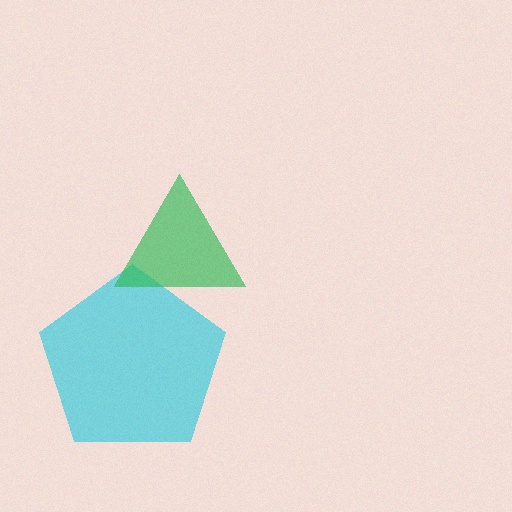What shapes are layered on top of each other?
The layered shapes are: a cyan pentagon, a green triangle.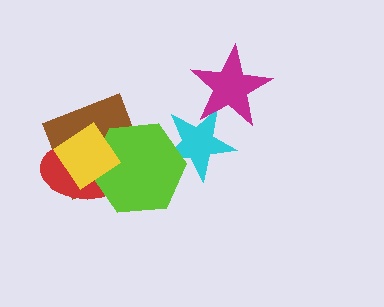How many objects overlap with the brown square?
3 objects overlap with the brown square.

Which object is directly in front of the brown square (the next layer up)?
The red ellipse is directly in front of the brown square.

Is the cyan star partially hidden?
Yes, it is partially covered by another shape.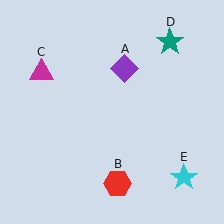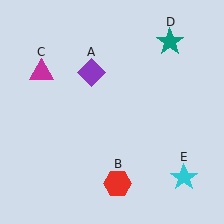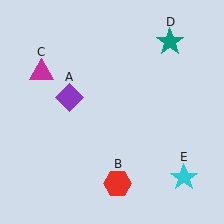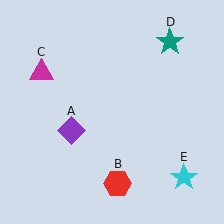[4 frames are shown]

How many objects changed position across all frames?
1 object changed position: purple diamond (object A).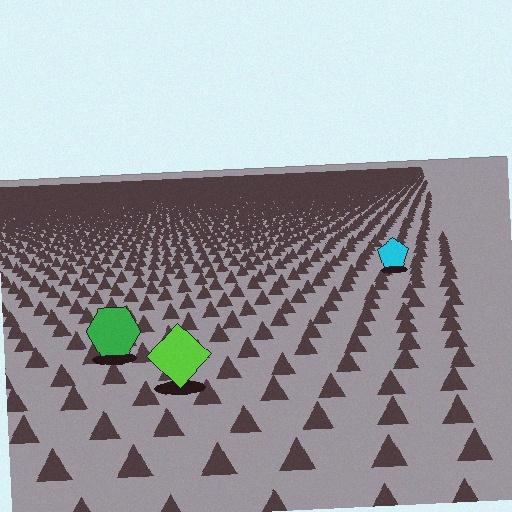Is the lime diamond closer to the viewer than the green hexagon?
Yes. The lime diamond is closer — you can tell from the texture gradient: the ground texture is coarser near it.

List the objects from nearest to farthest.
From nearest to farthest: the lime diamond, the green hexagon, the cyan pentagon.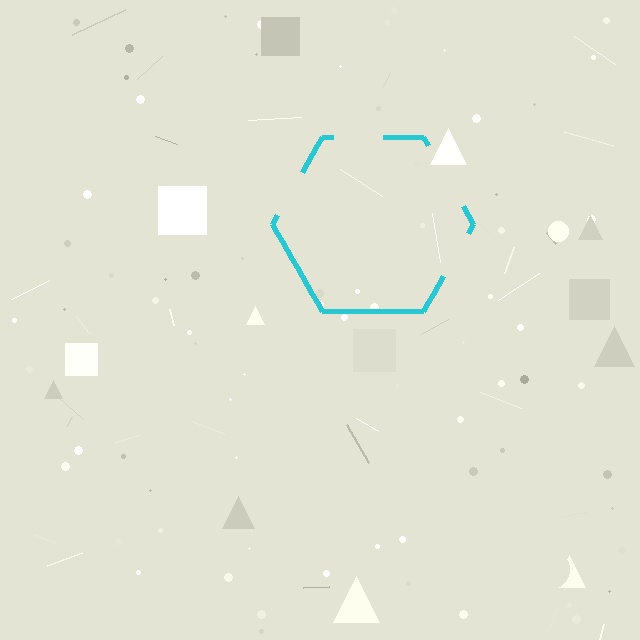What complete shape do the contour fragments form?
The contour fragments form a hexagon.